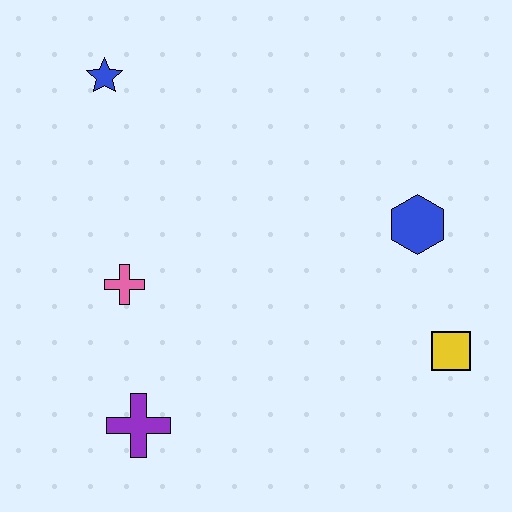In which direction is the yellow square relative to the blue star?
The yellow square is to the right of the blue star.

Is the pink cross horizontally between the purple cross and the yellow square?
No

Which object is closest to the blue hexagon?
The yellow square is closest to the blue hexagon.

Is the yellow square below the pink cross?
Yes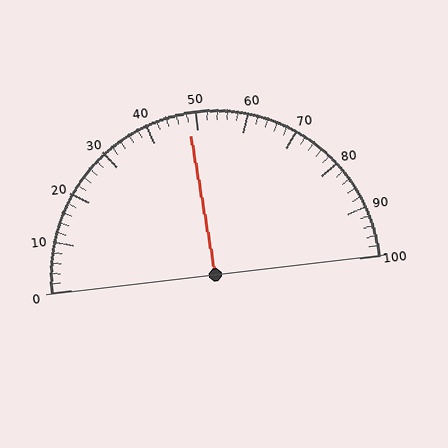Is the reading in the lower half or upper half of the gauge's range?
The reading is in the lower half of the range (0 to 100).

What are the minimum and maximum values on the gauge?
The gauge ranges from 0 to 100.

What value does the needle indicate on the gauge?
The needle indicates approximately 48.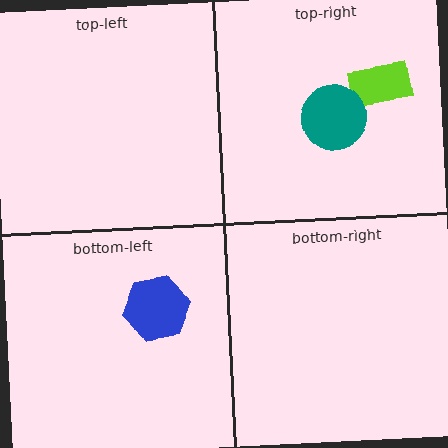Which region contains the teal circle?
The top-right region.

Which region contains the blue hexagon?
The bottom-left region.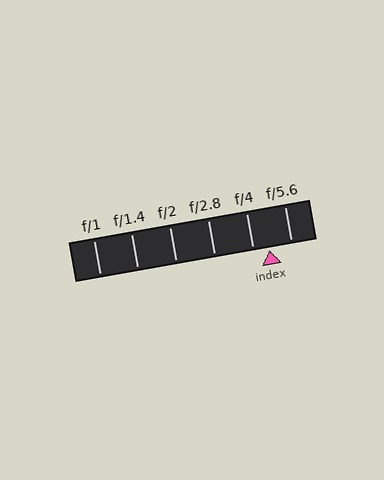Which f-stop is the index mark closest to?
The index mark is closest to f/4.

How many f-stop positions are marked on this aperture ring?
There are 6 f-stop positions marked.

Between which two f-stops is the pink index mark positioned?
The index mark is between f/4 and f/5.6.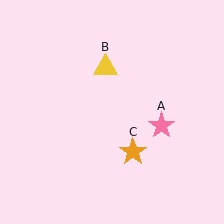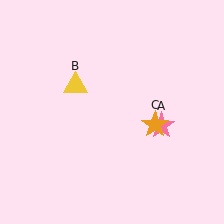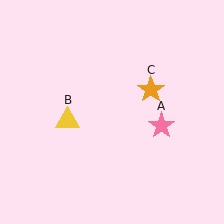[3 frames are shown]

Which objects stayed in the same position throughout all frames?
Pink star (object A) remained stationary.